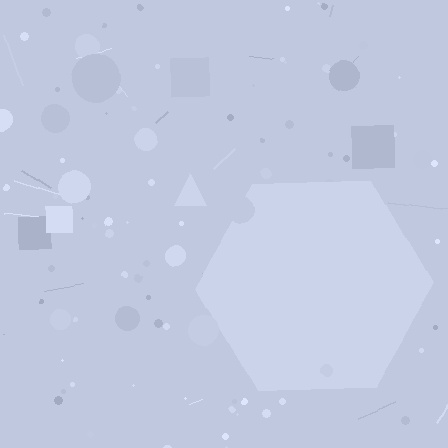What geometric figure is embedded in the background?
A hexagon is embedded in the background.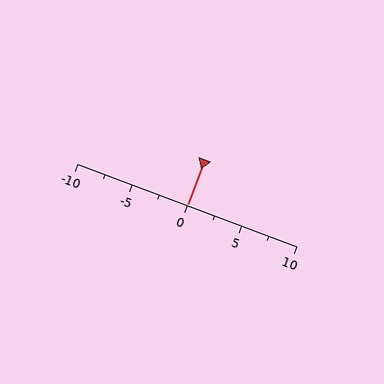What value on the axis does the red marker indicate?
The marker indicates approximately 0.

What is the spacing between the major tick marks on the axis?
The major ticks are spaced 5 apart.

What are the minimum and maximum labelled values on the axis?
The axis runs from -10 to 10.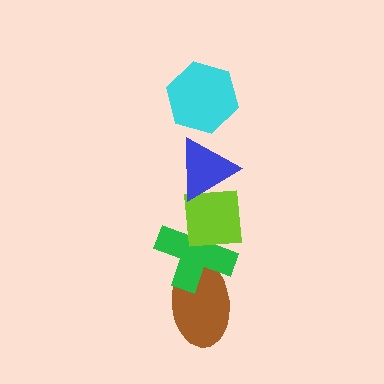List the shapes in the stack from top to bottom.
From top to bottom: the cyan hexagon, the blue triangle, the lime square, the green cross, the brown ellipse.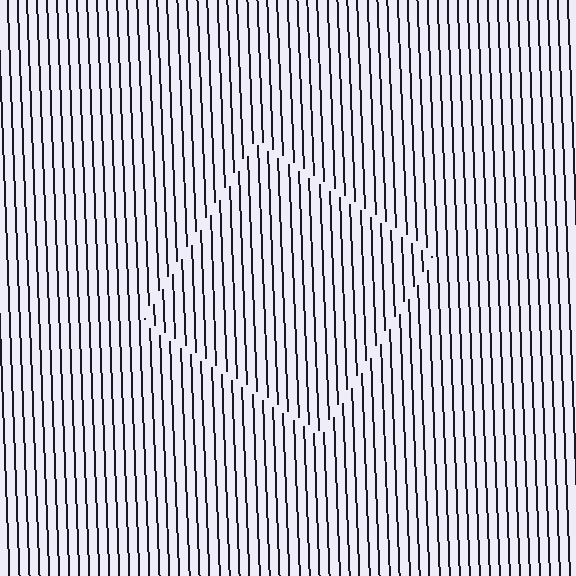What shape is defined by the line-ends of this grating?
An illusory square. The interior of the shape contains the same grating, shifted by half a period — the contour is defined by the phase discontinuity where line-ends from the inner and outer gratings abut.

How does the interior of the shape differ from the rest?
The interior of the shape contains the same grating, shifted by half a period — the contour is defined by the phase discontinuity where line-ends from the inner and outer gratings abut.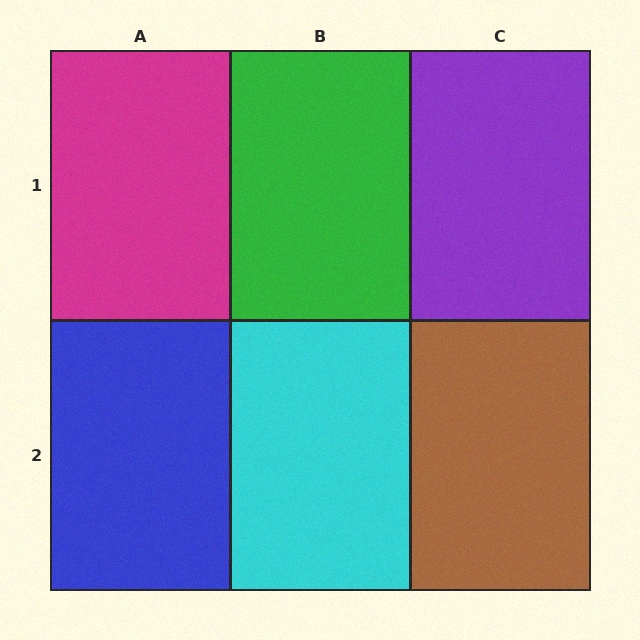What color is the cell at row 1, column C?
Purple.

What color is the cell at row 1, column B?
Green.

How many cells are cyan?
1 cell is cyan.